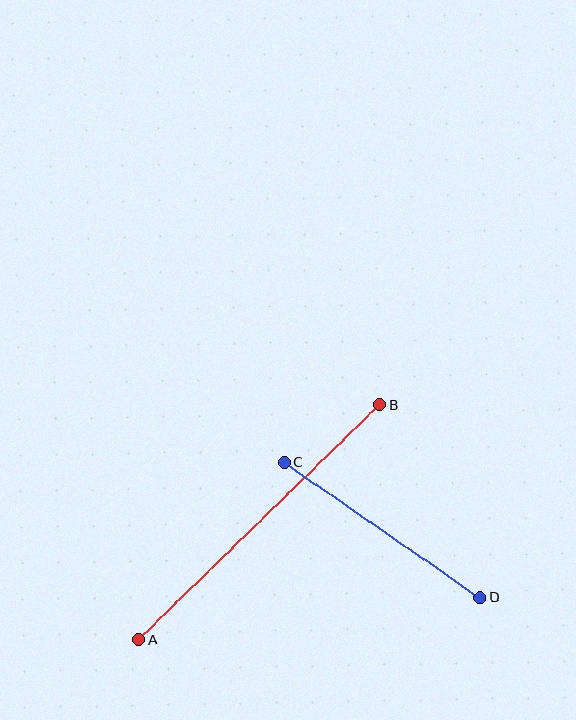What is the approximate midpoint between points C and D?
The midpoint is at approximately (382, 530) pixels.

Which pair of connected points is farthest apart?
Points A and B are farthest apart.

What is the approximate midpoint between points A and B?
The midpoint is at approximately (259, 522) pixels.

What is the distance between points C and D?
The distance is approximately 238 pixels.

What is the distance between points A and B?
The distance is approximately 336 pixels.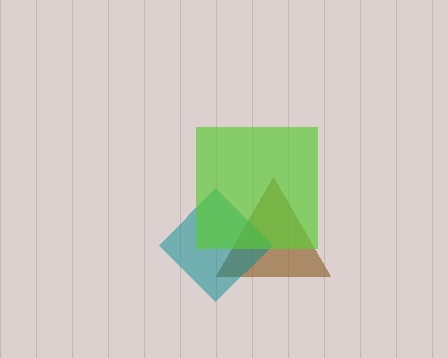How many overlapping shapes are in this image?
There are 3 overlapping shapes in the image.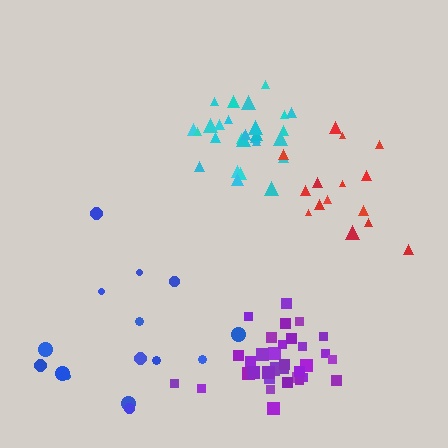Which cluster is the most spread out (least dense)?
Blue.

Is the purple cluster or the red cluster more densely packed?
Purple.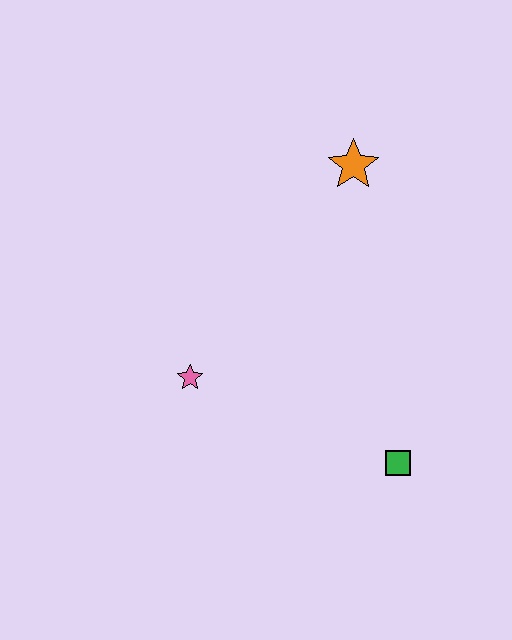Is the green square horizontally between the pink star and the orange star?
No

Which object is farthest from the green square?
The orange star is farthest from the green square.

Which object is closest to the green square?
The pink star is closest to the green square.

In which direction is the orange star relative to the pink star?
The orange star is above the pink star.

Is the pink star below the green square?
No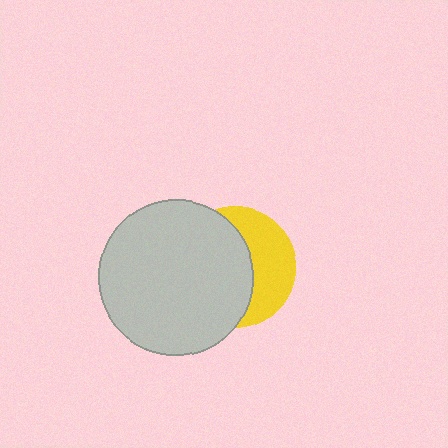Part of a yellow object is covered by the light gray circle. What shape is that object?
It is a circle.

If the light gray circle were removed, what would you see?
You would see the complete yellow circle.